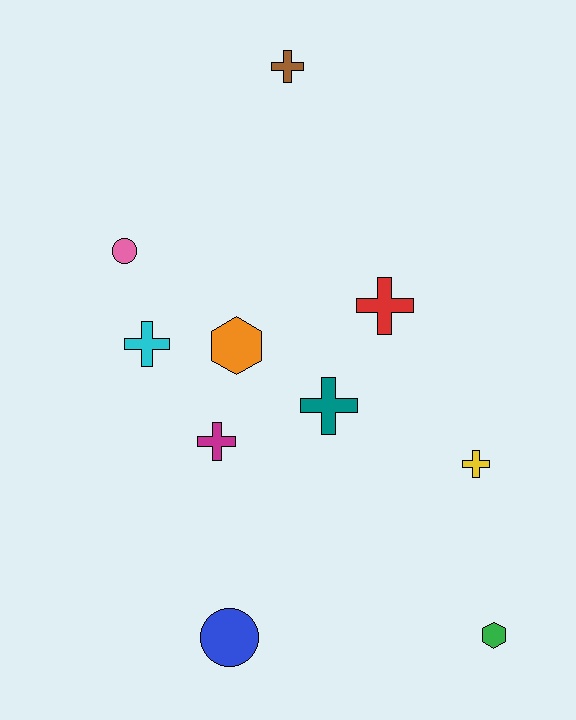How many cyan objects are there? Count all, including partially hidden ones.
There is 1 cyan object.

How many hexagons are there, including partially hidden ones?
There are 2 hexagons.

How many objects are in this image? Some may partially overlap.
There are 10 objects.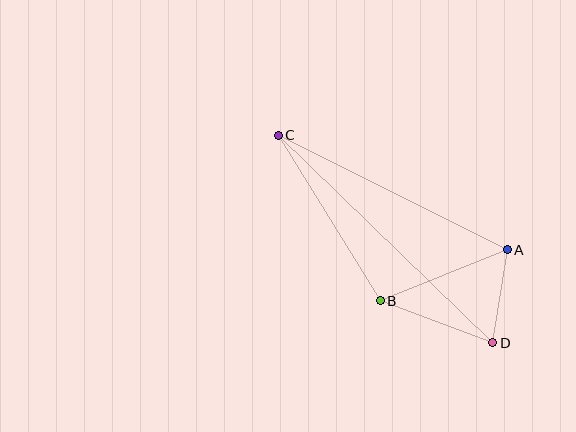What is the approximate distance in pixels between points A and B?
The distance between A and B is approximately 137 pixels.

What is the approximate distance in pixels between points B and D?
The distance between B and D is approximately 121 pixels.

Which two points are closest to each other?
Points A and D are closest to each other.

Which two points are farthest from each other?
Points C and D are farthest from each other.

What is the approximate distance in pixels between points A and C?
The distance between A and C is approximately 256 pixels.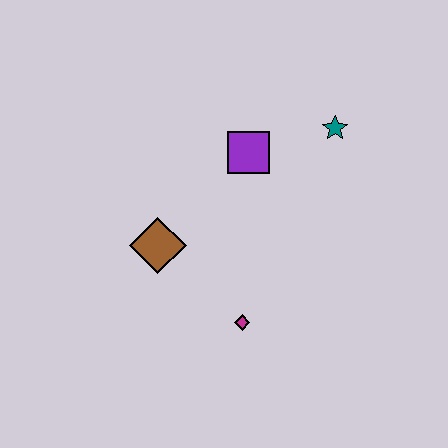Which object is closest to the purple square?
The teal star is closest to the purple square.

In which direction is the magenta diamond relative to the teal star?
The magenta diamond is below the teal star.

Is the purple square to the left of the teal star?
Yes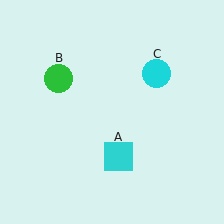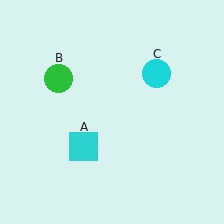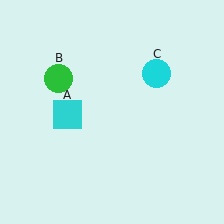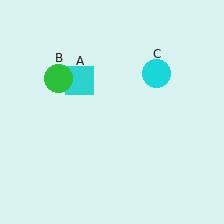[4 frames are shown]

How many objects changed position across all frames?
1 object changed position: cyan square (object A).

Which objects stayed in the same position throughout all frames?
Green circle (object B) and cyan circle (object C) remained stationary.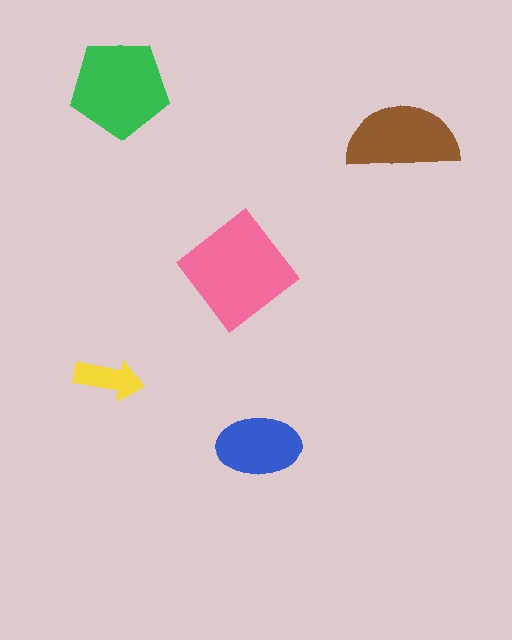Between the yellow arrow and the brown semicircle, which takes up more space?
The brown semicircle.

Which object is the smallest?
The yellow arrow.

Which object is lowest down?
The blue ellipse is bottommost.